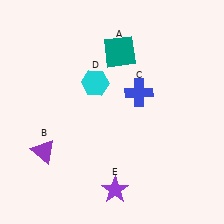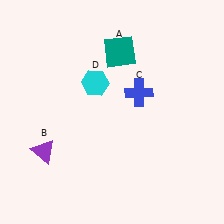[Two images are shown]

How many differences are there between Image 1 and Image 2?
There is 1 difference between the two images.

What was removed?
The purple star (E) was removed in Image 2.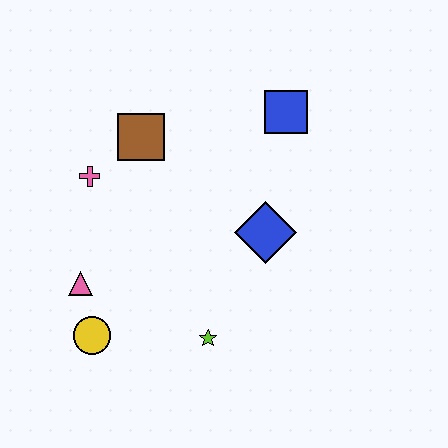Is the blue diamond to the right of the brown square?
Yes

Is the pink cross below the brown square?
Yes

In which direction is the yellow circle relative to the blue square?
The yellow circle is below the blue square.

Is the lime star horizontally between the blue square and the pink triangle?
Yes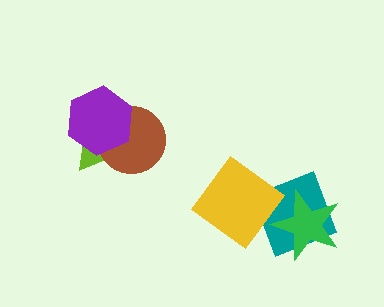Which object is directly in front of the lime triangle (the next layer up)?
The brown circle is directly in front of the lime triangle.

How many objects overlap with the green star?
1 object overlaps with the green star.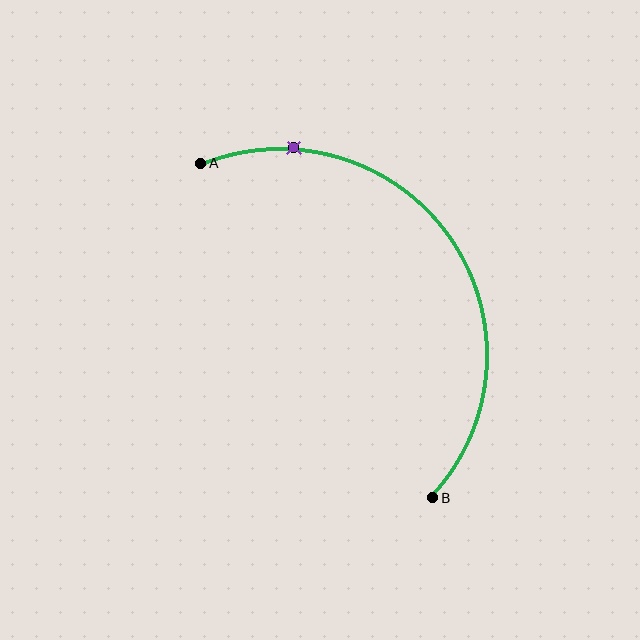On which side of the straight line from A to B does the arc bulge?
The arc bulges above and to the right of the straight line connecting A and B.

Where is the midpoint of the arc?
The arc midpoint is the point on the curve farthest from the straight line joining A and B. It sits above and to the right of that line.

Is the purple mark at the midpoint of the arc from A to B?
No. The purple mark lies on the arc but is closer to endpoint A. The arc midpoint would be at the point on the curve equidistant along the arc from both A and B.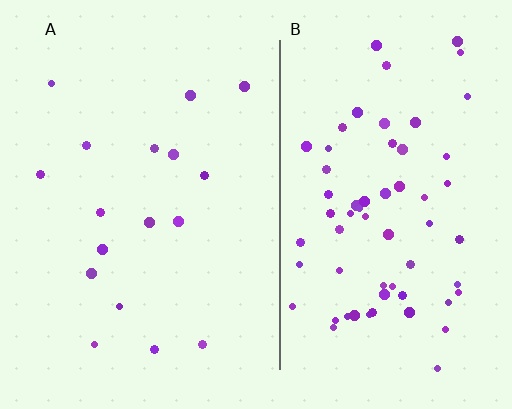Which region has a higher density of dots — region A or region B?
B (the right).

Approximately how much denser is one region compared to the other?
Approximately 3.8× — region B over region A.